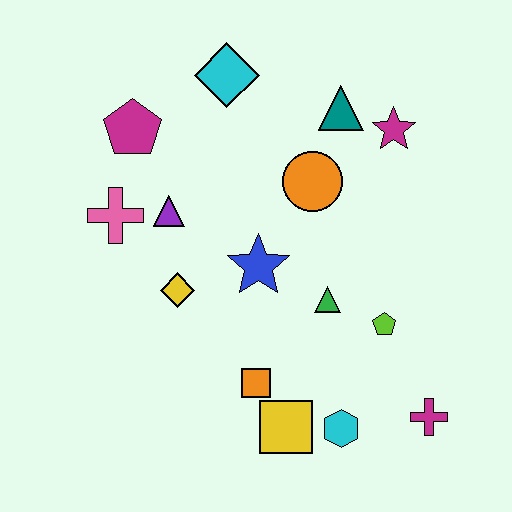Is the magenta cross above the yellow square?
Yes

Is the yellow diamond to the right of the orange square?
No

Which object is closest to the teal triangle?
The magenta star is closest to the teal triangle.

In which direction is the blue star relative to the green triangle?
The blue star is to the left of the green triangle.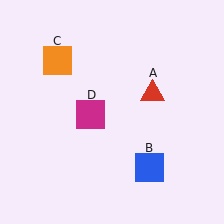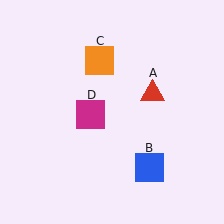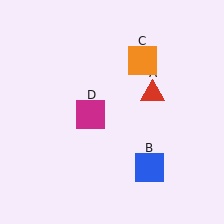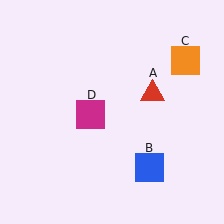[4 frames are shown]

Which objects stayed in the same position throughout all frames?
Red triangle (object A) and blue square (object B) and magenta square (object D) remained stationary.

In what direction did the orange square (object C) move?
The orange square (object C) moved right.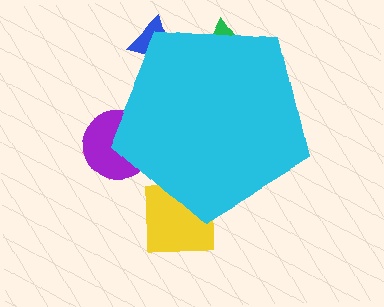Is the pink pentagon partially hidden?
Yes, the pink pentagon is partially hidden behind the cyan pentagon.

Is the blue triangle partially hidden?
Yes, the blue triangle is partially hidden behind the cyan pentagon.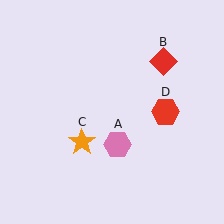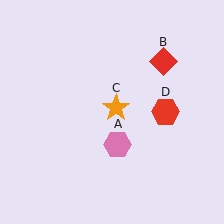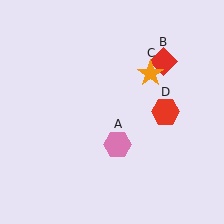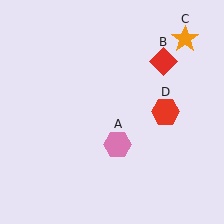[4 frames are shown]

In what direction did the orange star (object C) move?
The orange star (object C) moved up and to the right.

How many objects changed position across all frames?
1 object changed position: orange star (object C).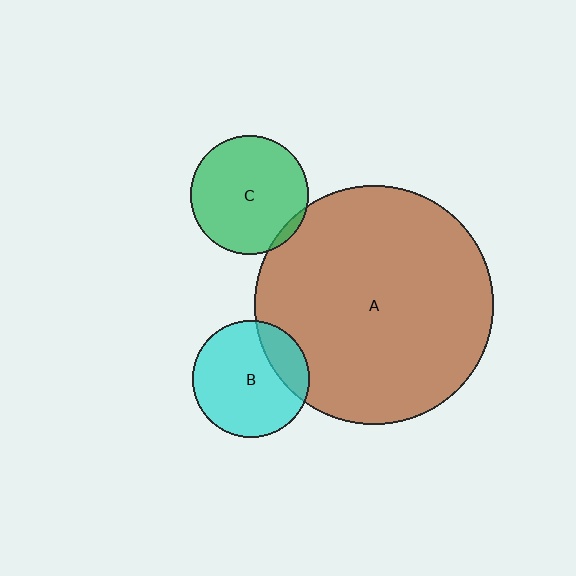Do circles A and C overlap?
Yes.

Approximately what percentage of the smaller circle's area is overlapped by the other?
Approximately 5%.